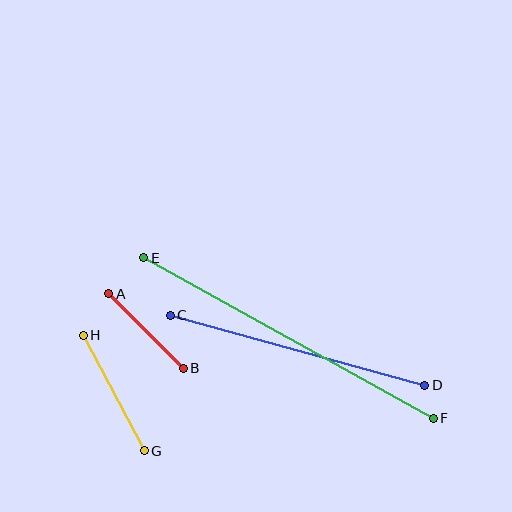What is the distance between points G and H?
The distance is approximately 131 pixels.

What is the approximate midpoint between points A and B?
The midpoint is at approximately (146, 331) pixels.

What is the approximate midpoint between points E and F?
The midpoint is at approximately (288, 338) pixels.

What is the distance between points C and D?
The distance is approximately 264 pixels.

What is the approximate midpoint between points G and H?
The midpoint is at approximately (114, 393) pixels.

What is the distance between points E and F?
The distance is approximately 331 pixels.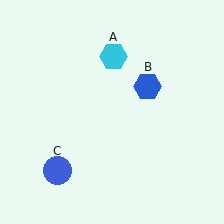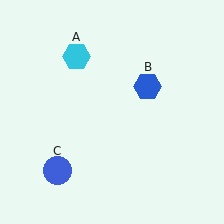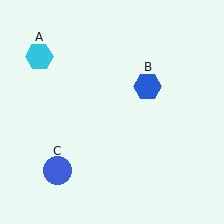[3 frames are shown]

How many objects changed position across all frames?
1 object changed position: cyan hexagon (object A).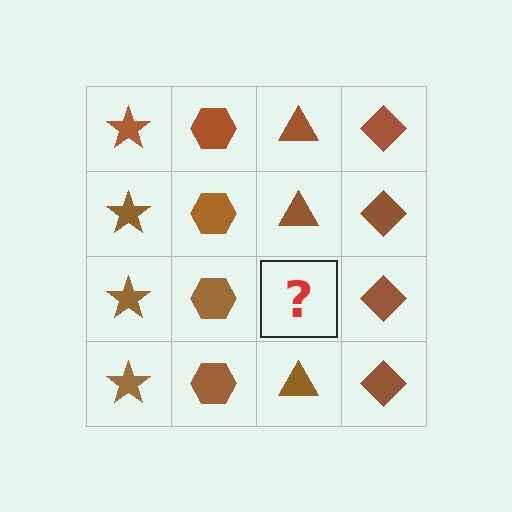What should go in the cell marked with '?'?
The missing cell should contain a brown triangle.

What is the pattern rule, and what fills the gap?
The rule is that each column has a consistent shape. The gap should be filled with a brown triangle.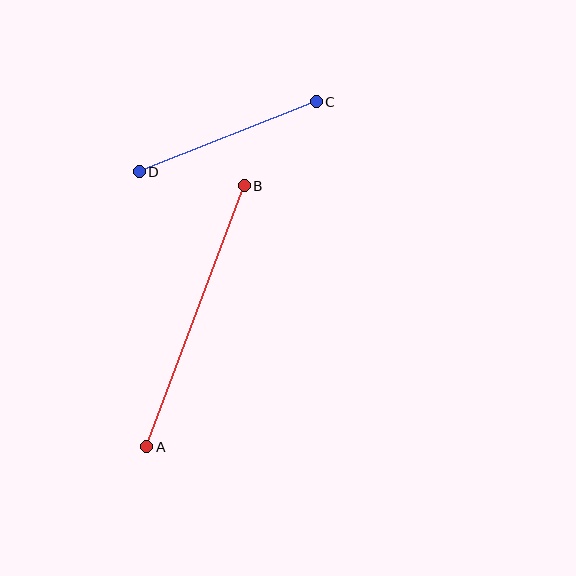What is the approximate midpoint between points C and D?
The midpoint is at approximately (228, 137) pixels.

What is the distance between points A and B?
The distance is approximately 279 pixels.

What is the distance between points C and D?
The distance is approximately 191 pixels.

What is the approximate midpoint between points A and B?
The midpoint is at approximately (196, 316) pixels.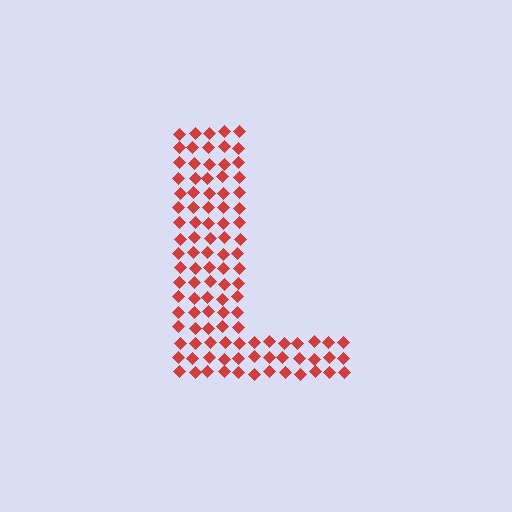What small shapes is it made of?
It is made of small diamonds.